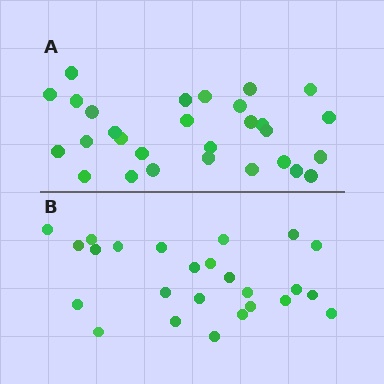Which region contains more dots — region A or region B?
Region A (the top region) has more dots.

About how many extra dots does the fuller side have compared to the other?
Region A has about 4 more dots than region B.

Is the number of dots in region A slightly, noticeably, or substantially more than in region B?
Region A has only slightly more — the two regions are fairly close. The ratio is roughly 1.2 to 1.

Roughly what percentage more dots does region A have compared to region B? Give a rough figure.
About 15% more.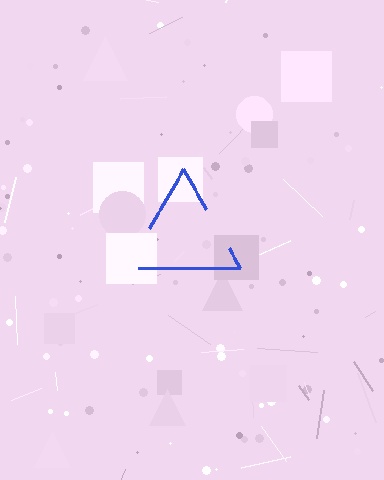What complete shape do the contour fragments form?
The contour fragments form a triangle.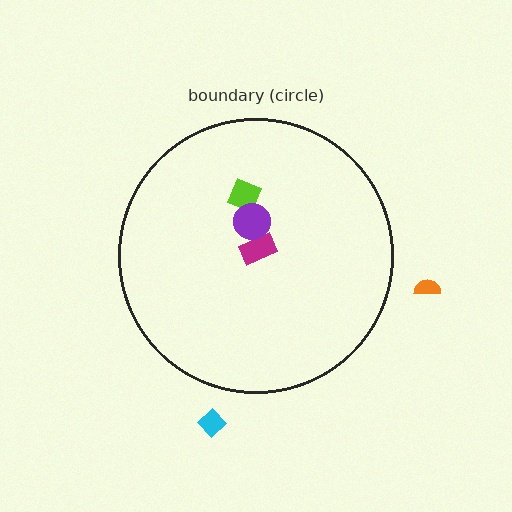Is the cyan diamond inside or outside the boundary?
Outside.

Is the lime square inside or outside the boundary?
Inside.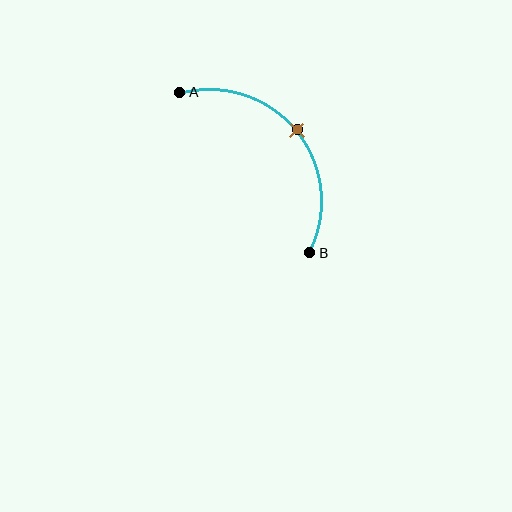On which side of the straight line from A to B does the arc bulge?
The arc bulges above and to the right of the straight line connecting A and B.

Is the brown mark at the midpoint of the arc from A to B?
Yes. The brown mark lies on the arc at equal arc-length from both A and B — it is the arc midpoint.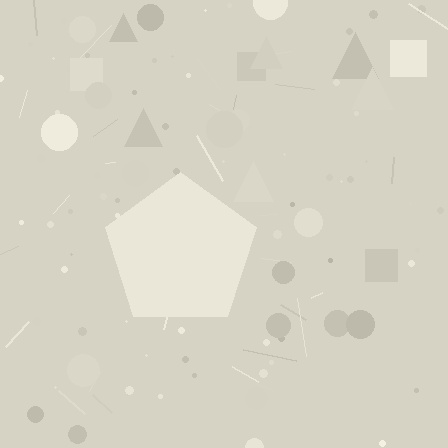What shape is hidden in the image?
A pentagon is hidden in the image.